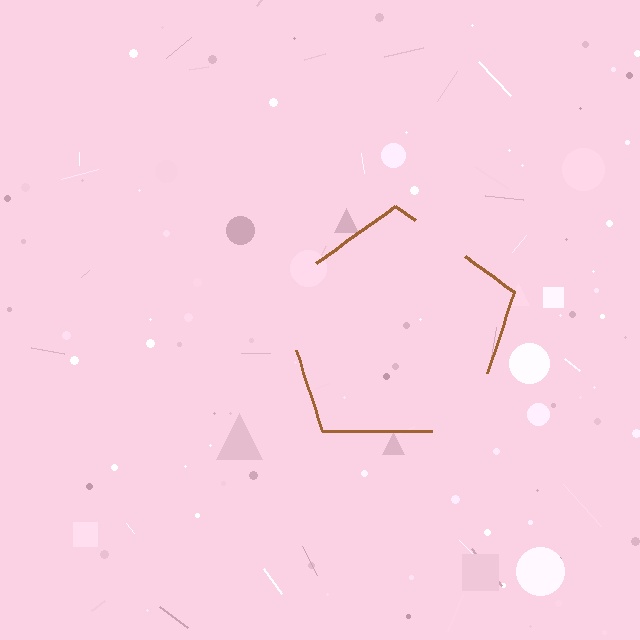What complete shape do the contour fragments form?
The contour fragments form a pentagon.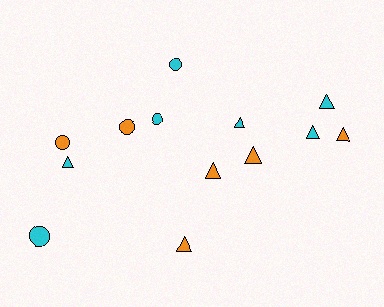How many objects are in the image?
There are 13 objects.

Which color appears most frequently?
Cyan, with 7 objects.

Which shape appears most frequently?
Triangle, with 8 objects.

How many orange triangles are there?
There are 4 orange triangles.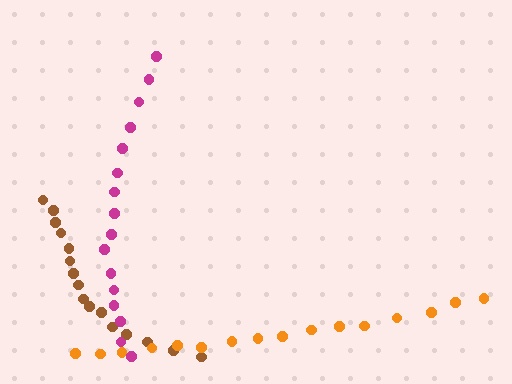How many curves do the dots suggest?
There are 3 distinct paths.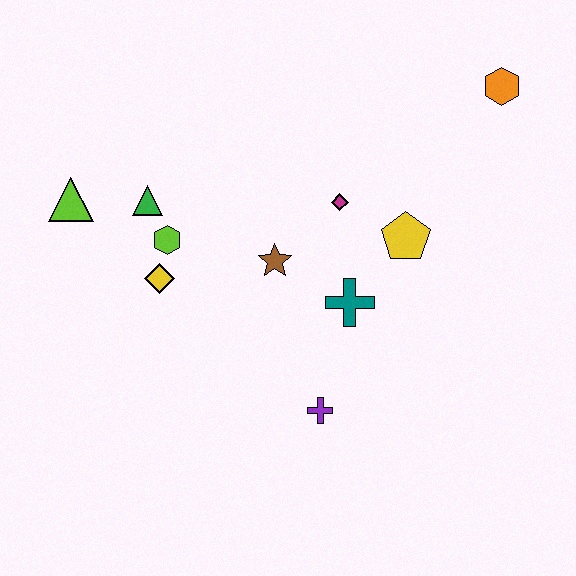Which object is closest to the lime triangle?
The green triangle is closest to the lime triangle.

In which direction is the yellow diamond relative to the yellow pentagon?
The yellow diamond is to the left of the yellow pentagon.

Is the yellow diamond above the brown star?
No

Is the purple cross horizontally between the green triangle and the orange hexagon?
Yes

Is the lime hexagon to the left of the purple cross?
Yes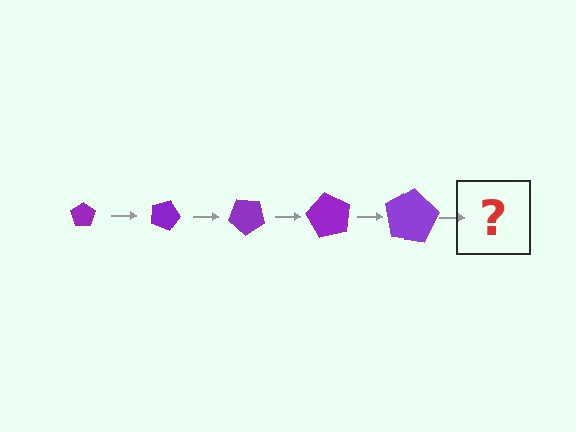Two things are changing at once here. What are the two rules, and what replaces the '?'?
The two rules are that the pentagon grows larger each step and it rotates 20 degrees each step. The '?' should be a pentagon, larger than the previous one and rotated 100 degrees from the start.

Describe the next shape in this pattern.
It should be a pentagon, larger than the previous one and rotated 100 degrees from the start.